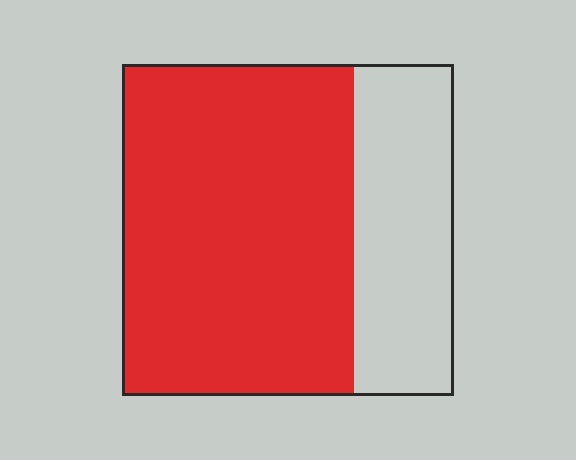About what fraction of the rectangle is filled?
About two thirds (2/3).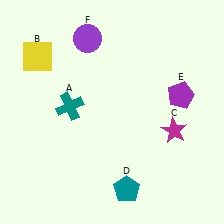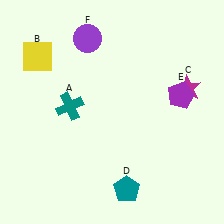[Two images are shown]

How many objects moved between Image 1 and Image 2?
1 object moved between the two images.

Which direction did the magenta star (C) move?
The magenta star (C) moved up.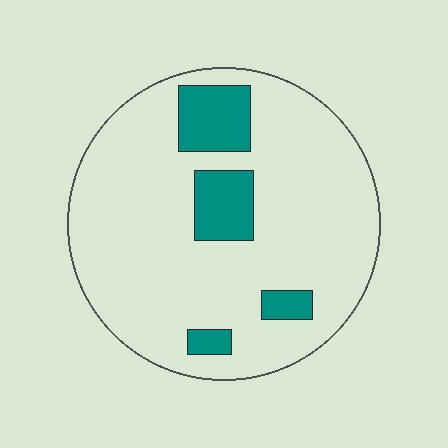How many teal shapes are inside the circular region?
4.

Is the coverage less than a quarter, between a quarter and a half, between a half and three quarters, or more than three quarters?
Less than a quarter.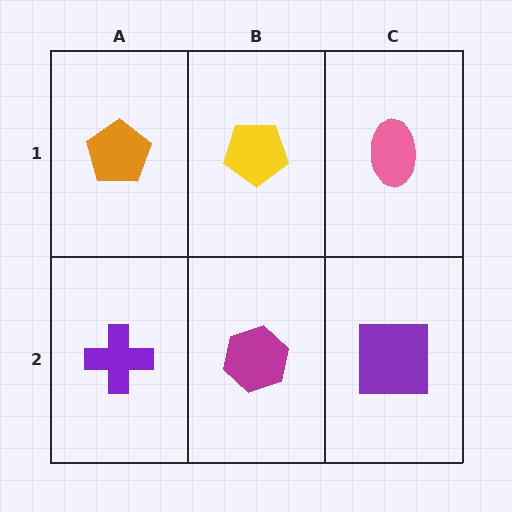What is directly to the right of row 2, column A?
A magenta hexagon.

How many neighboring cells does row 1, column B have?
3.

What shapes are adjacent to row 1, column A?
A purple cross (row 2, column A), a yellow pentagon (row 1, column B).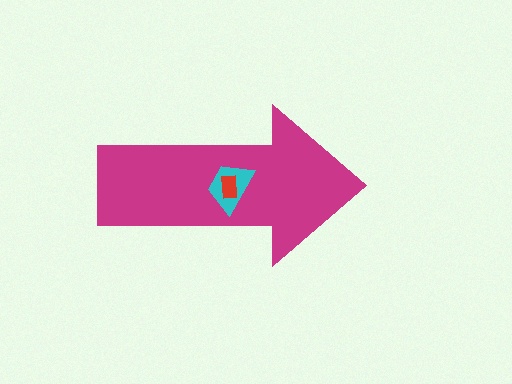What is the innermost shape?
The red rectangle.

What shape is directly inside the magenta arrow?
The cyan trapezoid.